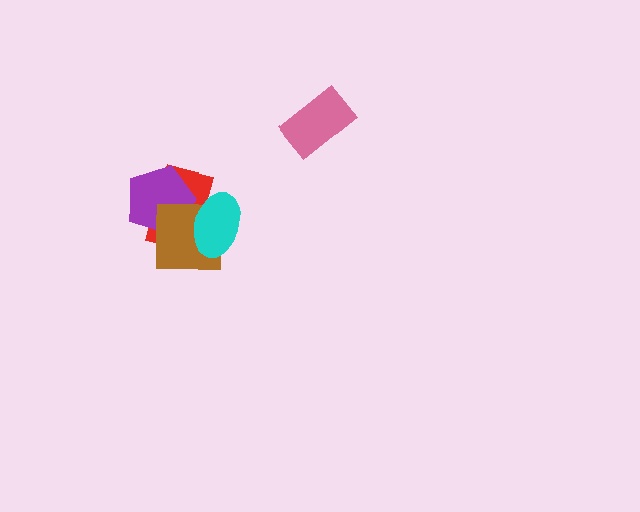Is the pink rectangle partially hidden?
No, no other shape covers it.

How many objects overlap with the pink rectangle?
0 objects overlap with the pink rectangle.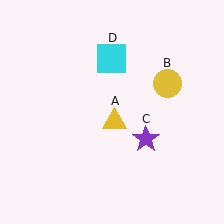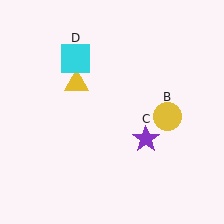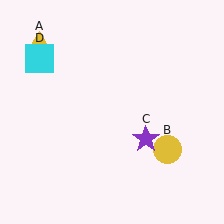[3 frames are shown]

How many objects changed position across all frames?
3 objects changed position: yellow triangle (object A), yellow circle (object B), cyan square (object D).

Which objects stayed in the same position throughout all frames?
Purple star (object C) remained stationary.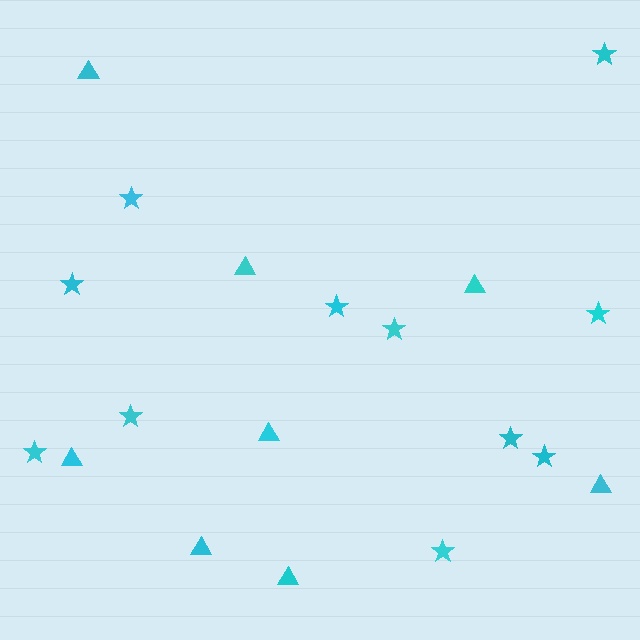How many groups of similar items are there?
There are 2 groups: one group of stars (11) and one group of triangles (8).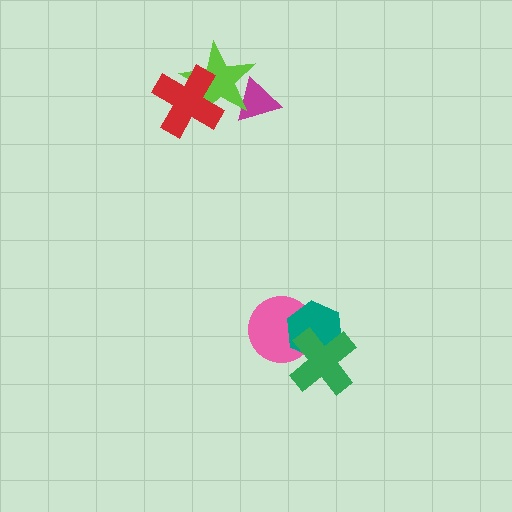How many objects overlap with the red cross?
1 object overlaps with the red cross.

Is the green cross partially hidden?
No, no other shape covers it.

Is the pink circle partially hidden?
Yes, it is partially covered by another shape.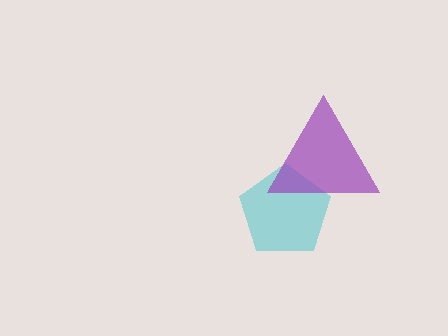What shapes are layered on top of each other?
The layered shapes are: a cyan pentagon, a purple triangle.